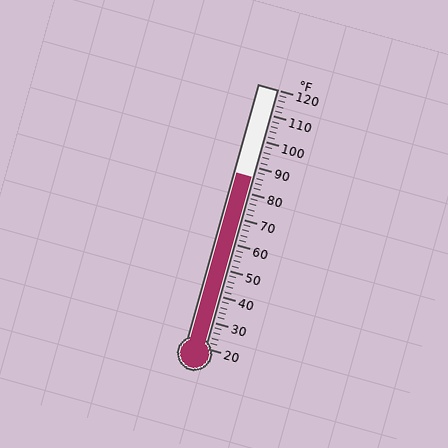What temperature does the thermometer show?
The thermometer shows approximately 86°F.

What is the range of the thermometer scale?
The thermometer scale ranges from 20°F to 120°F.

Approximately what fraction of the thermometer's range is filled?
The thermometer is filled to approximately 65% of its range.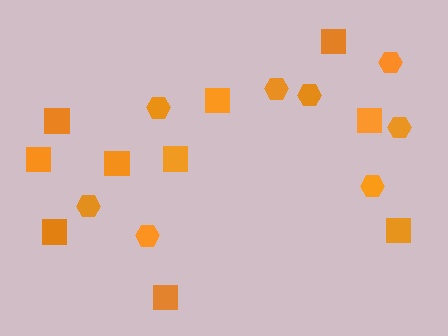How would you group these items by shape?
There are 2 groups: one group of hexagons (8) and one group of squares (10).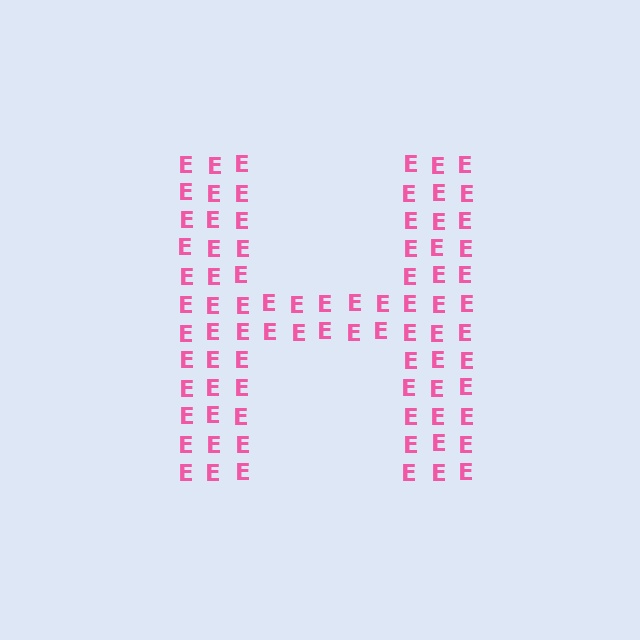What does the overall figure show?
The overall figure shows the letter H.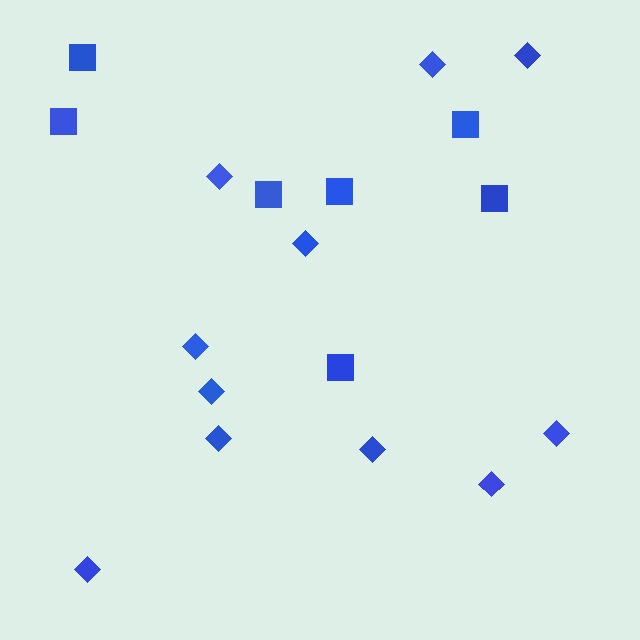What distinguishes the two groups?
There are 2 groups: one group of diamonds (11) and one group of squares (7).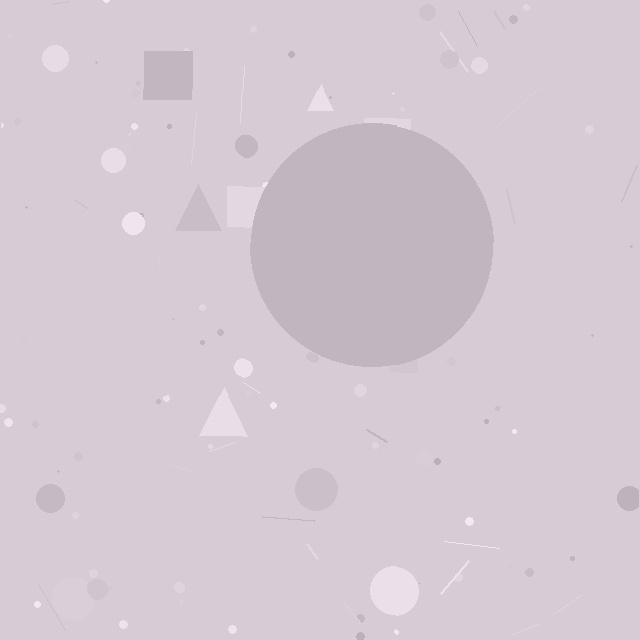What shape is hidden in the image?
A circle is hidden in the image.